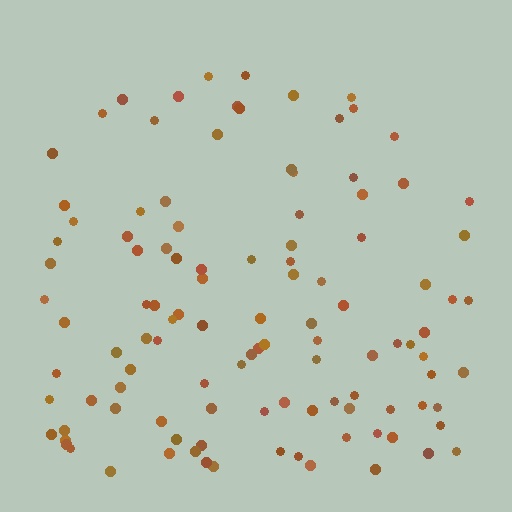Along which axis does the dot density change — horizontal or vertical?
Vertical.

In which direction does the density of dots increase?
From top to bottom, with the bottom side densest.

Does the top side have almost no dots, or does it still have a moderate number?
Still a moderate number, just noticeably fewer than the bottom.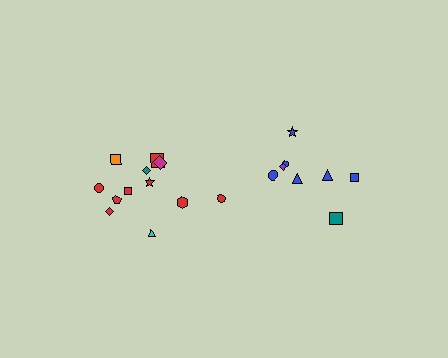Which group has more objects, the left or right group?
The left group.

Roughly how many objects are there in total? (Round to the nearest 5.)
Roughly 20 objects in total.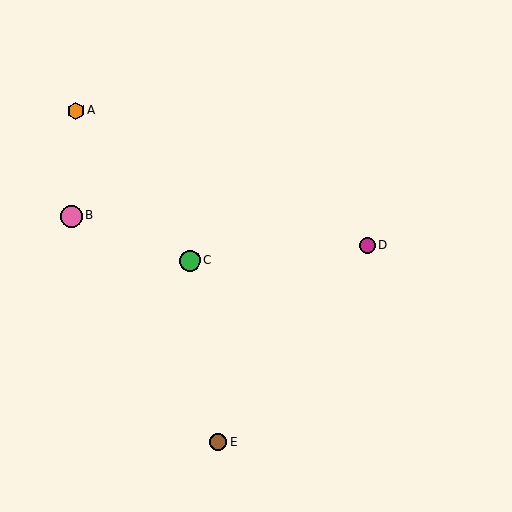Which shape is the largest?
The pink circle (labeled B) is the largest.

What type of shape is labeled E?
Shape E is a brown circle.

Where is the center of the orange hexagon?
The center of the orange hexagon is at (75, 111).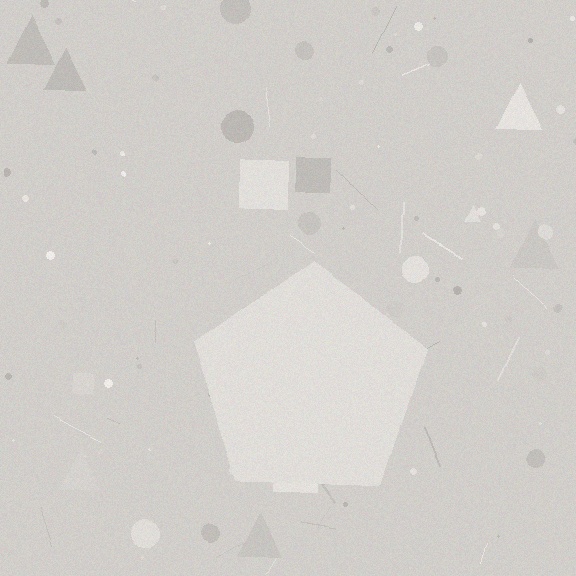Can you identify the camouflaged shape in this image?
The camouflaged shape is a pentagon.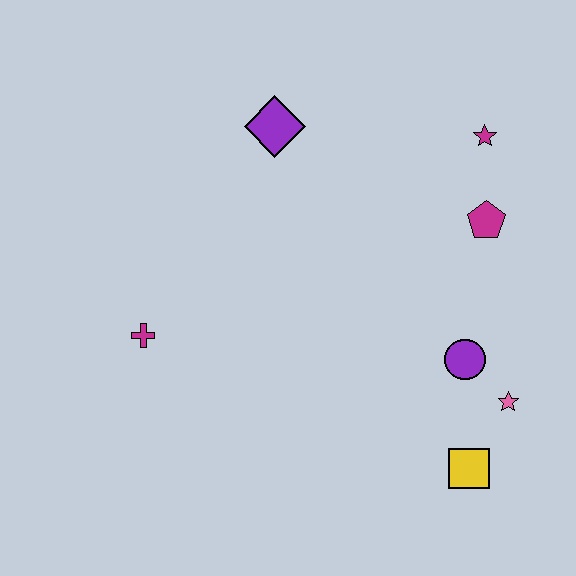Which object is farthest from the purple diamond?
The yellow square is farthest from the purple diamond.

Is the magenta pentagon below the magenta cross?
No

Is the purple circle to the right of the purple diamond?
Yes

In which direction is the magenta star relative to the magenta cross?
The magenta star is to the right of the magenta cross.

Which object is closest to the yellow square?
The pink star is closest to the yellow square.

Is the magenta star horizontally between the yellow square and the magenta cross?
No